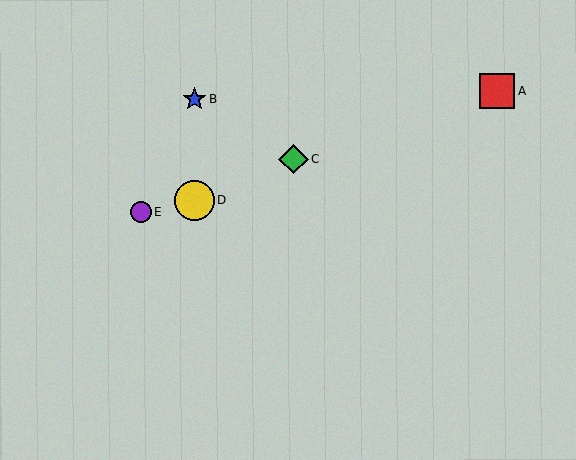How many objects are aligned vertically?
2 objects (B, D) are aligned vertically.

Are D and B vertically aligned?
Yes, both are at x≈194.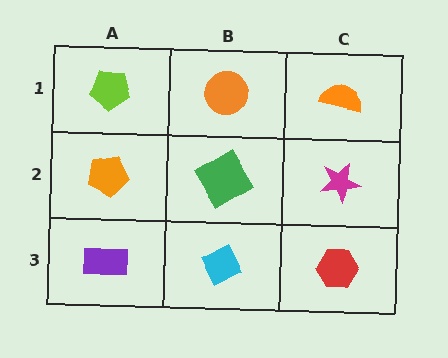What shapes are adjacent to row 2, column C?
An orange semicircle (row 1, column C), a red hexagon (row 3, column C), a green diamond (row 2, column B).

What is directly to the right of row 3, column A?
A cyan diamond.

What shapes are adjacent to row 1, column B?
A green diamond (row 2, column B), a lime pentagon (row 1, column A), an orange semicircle (row 1, column C).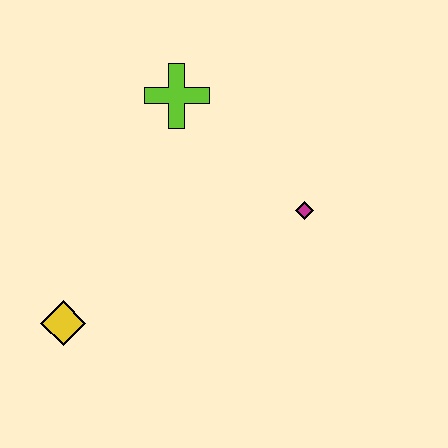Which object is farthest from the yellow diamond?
The magenta diamond is farthest from the yellow diamond.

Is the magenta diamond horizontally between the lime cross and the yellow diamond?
No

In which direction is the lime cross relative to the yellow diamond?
The lime cross is above the yellow diamond.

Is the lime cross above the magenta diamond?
Yes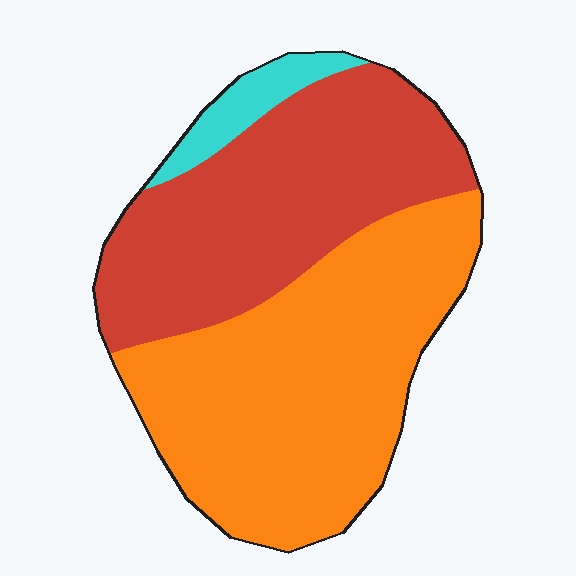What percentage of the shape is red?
Red takes up between a third and a half of the shape.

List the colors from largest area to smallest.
From largest to smallest: orange, red, cyan.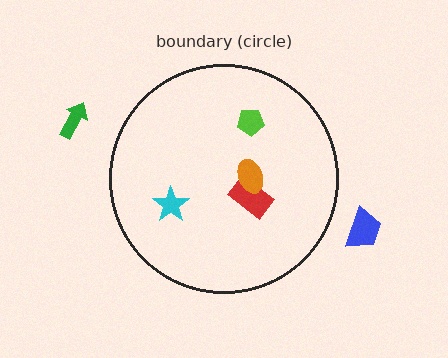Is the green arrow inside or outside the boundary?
Outside.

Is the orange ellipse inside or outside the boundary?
Inside.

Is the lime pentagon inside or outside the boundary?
Inside.